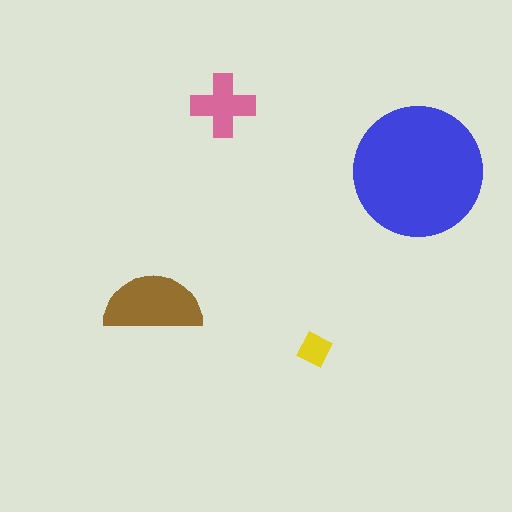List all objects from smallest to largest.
The yellow square, the pink cross, the brown semicircle, the blue circle.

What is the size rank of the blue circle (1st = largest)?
1st.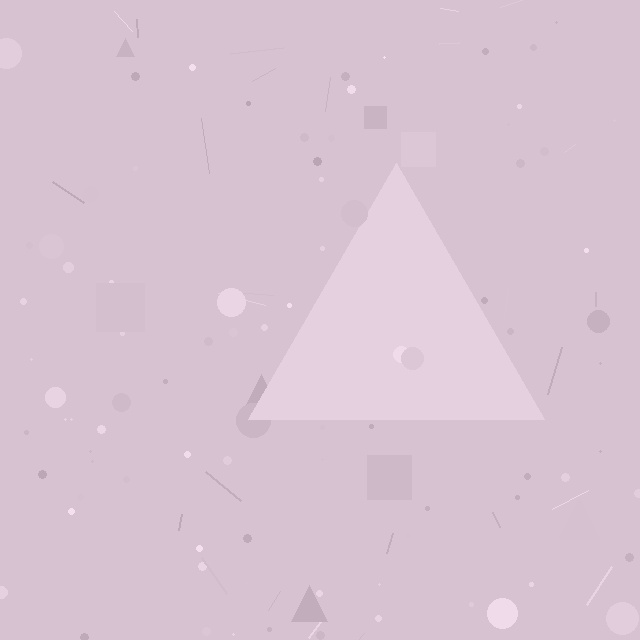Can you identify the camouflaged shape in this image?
The camouflaged shape is a triangle.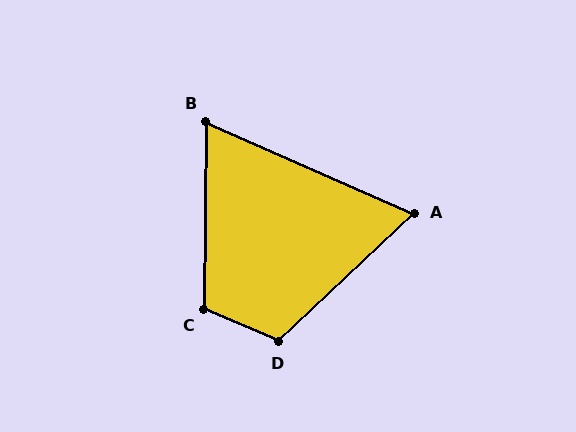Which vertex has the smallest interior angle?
B, at approximately 66 degrees.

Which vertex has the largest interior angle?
D, at approximately 114 degrees.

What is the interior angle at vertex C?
Approximately 113 degrees (obtuse).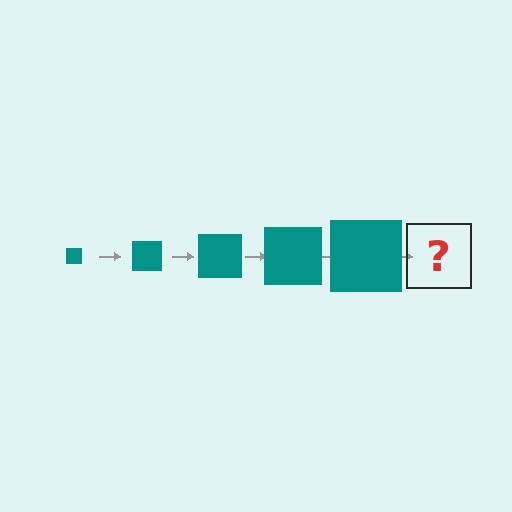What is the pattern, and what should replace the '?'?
The pattern is that the square gets progressively larger each step. The '?' should be a teal square, larger than the previous one.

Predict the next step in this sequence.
The next step is a teal square, larger than the previous one.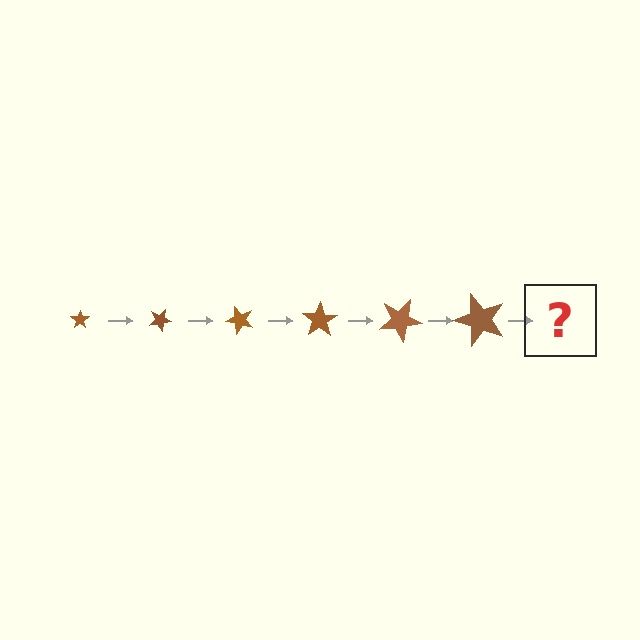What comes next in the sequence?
The next element should be a star, larger than the previous one and rotated 150 degrees from the start.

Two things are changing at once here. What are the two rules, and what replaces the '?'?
The two rules are that the star grows larger each step and it rotates 25 degrees each step. The '?' should be a star, larger than the previous one and rotated 150 degrees from the start.